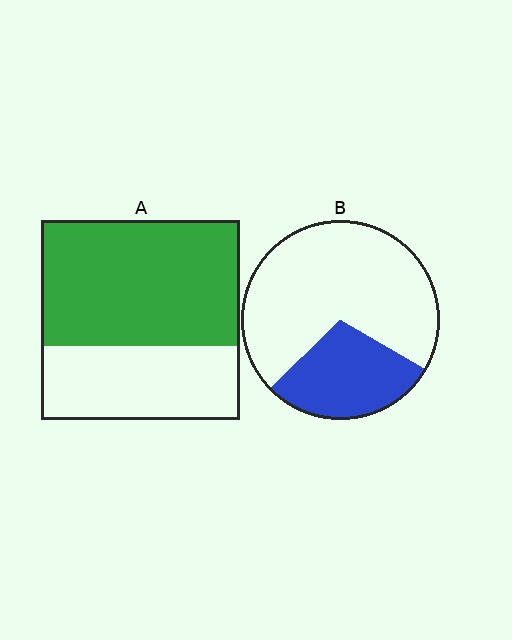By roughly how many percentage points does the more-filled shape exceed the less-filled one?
By roughly 35 percentage points (A over B).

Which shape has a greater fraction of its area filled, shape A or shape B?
Shape A.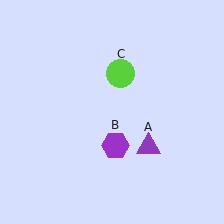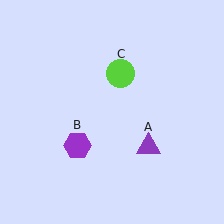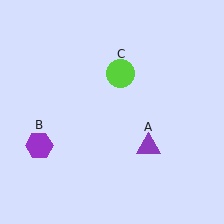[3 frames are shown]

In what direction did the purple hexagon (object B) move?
The purple hexagon (object B) moved left.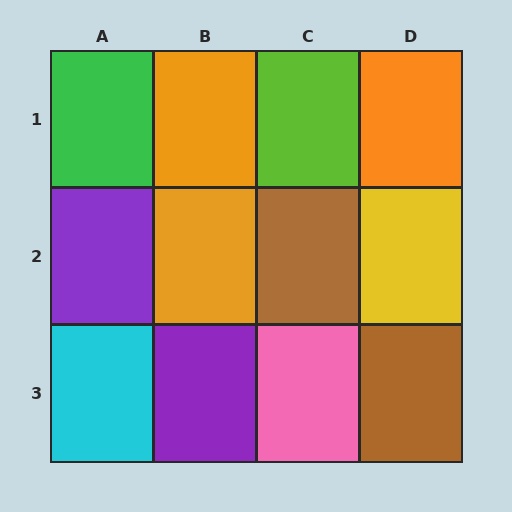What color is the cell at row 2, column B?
Orange.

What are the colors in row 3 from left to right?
Cyan, purple, pink, brown.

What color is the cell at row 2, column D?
Yellow.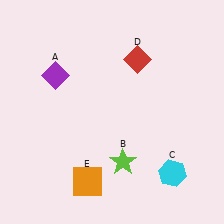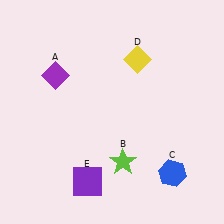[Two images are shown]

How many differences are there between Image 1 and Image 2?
There are 3 differences between the two images.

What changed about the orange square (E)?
In Image 1, E is orange. In Image 2, it changed to purple.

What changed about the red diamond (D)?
In Image 1, D is red. In Image 2, it changed to yellow.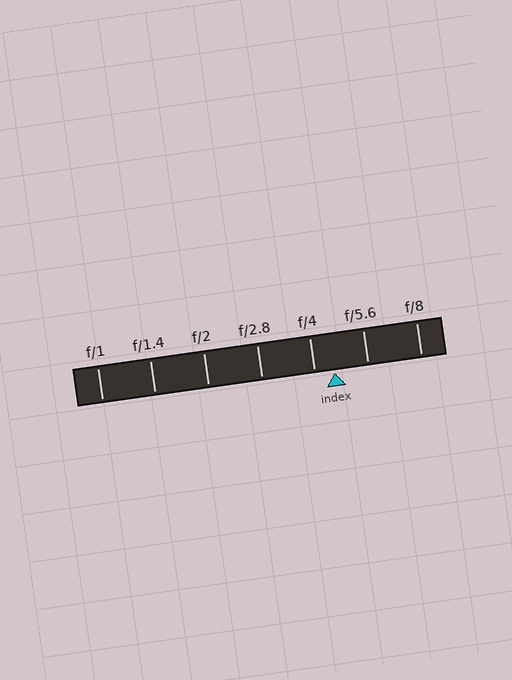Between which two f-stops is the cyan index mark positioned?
The index mark is between f/4 and f/5.6.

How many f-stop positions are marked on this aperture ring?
There are 7 f-stop positions marked.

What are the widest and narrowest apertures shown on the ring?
The widest aperture shown is f/1 and the narrowest is f/8.